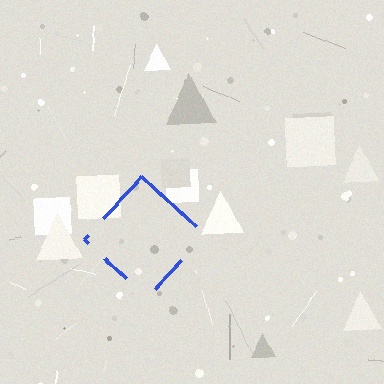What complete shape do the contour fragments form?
The contour fragments form a diamond.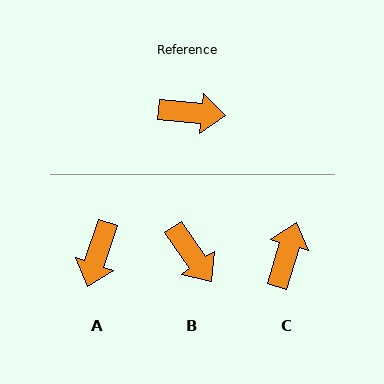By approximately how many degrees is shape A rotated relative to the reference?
Approximately 102 degrees clockwise.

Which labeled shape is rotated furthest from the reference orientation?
A, about 102 degrees away.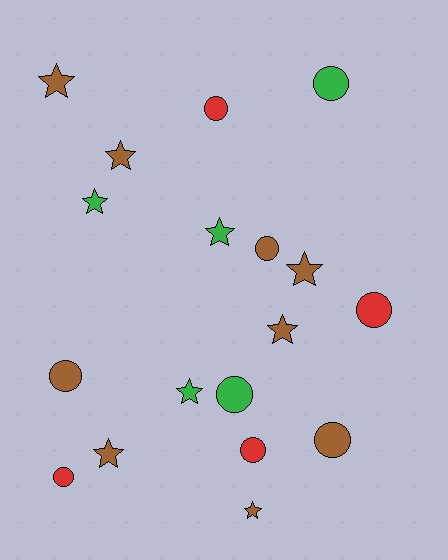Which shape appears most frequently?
Circle, with 9 objects.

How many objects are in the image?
There are 18 objects.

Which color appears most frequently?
Brown, with 9 objects.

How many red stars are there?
There are no red stars.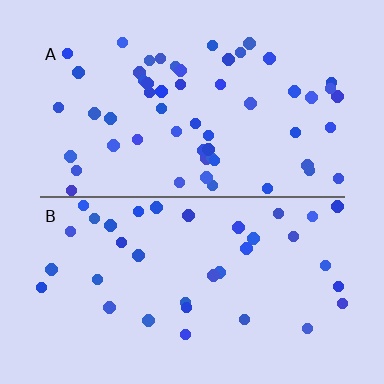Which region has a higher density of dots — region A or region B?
A (the top).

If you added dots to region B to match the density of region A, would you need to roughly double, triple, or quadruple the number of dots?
Approximately double.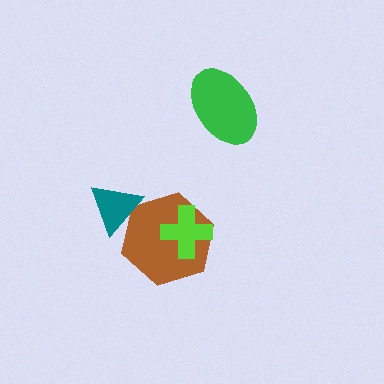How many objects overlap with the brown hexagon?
2 objects overlap with the brown hexagon.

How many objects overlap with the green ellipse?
0 objects overlap with the green ellipse.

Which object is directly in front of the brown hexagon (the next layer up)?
The lime cross is directly in front of the brown hexagon.